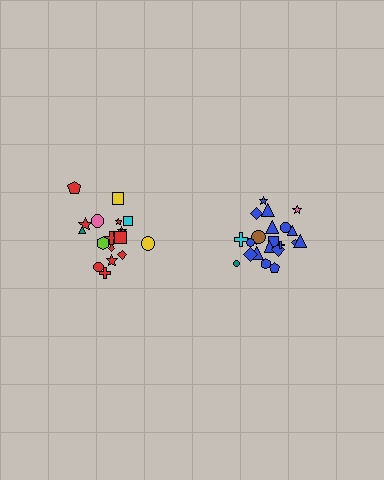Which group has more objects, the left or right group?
The right group.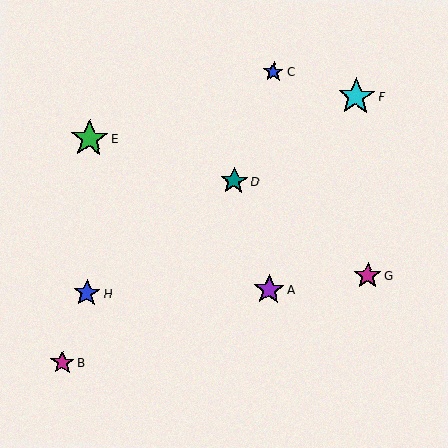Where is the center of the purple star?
The center of the purple star is at (269, 290).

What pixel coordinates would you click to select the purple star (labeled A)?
Click at (269, 290) to select the purple star A.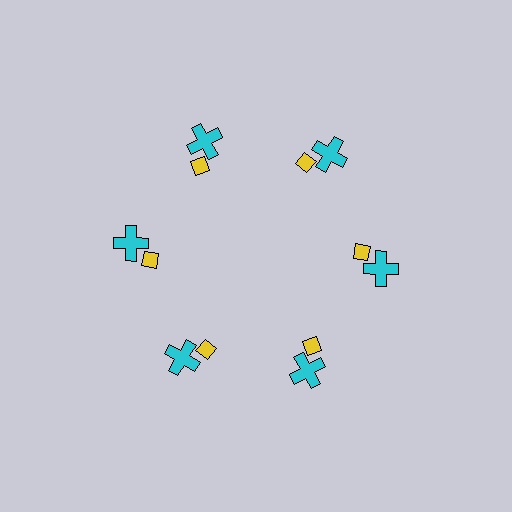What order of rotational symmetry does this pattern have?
This pattern has 6-fold rotational symmetry.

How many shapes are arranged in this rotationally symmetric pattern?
There are 12 shapes, arranged in 6 groups of 2.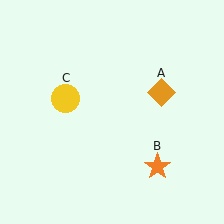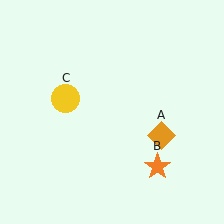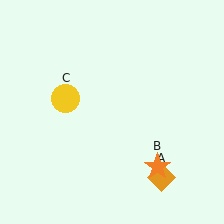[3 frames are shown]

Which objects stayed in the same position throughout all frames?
Orange star (object B) and yellow circle (object C) remained stationary.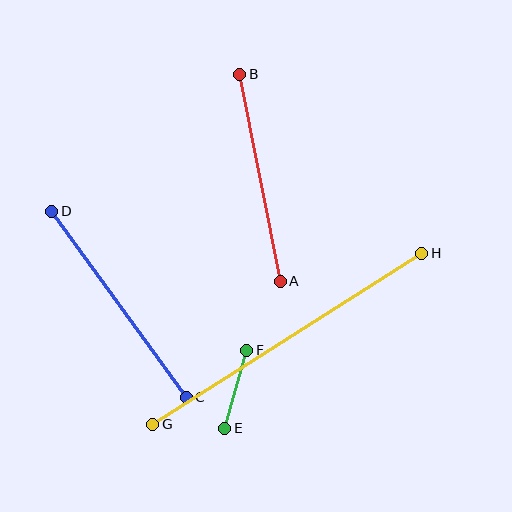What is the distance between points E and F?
The distance is approximately 81 pixels.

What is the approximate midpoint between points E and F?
The midpoint is at approximately (236, 389) pixels.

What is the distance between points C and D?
The distance is approximately 229 pixels.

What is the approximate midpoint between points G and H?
The midpoint is at approximately (287, 339) pixels.